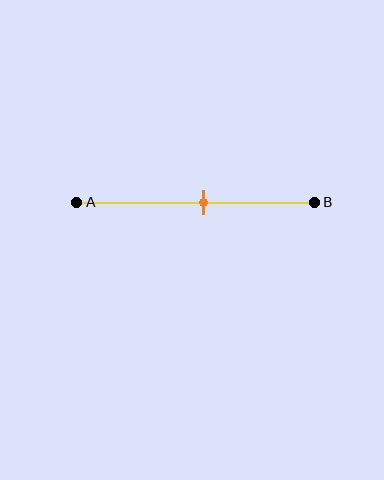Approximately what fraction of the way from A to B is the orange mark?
The orange mark is approximately 55% of the way from A to B.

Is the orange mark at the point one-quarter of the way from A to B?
No, the mark is at about 55% from A, not at the 25% one-quarter point.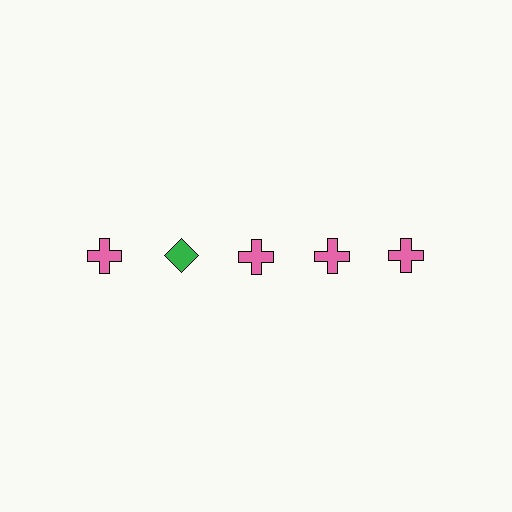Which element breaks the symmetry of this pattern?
The green diamond in the top row, second from left column breaks the symmetry. All other shapes are pink crosses.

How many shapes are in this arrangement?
There are 5 shapes arranged in a grid pattern.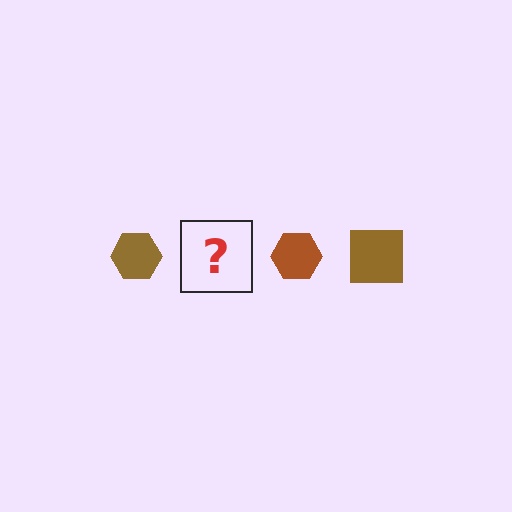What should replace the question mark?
The question mark should be replaced with a brown square.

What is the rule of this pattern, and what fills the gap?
The rule is that the pattern cycles through hexagon, square shapes in brown. The gap should be filled with a brown square.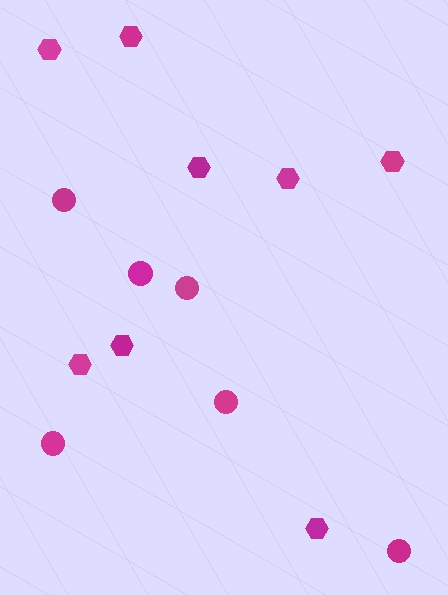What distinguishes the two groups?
There are 2 groups: one group of hexagons (8) and one group of circles (6).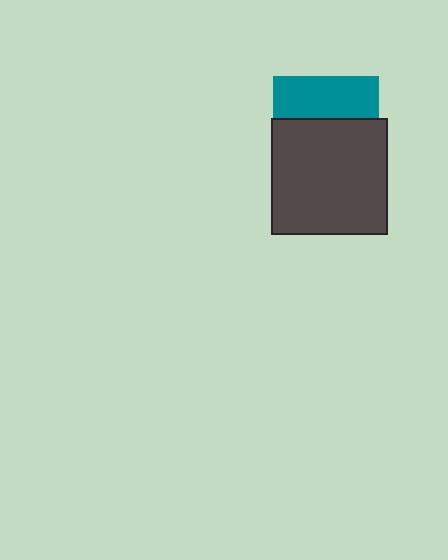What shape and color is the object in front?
The object in front is a dark gray square.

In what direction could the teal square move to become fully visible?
The teal square could move up. That would shift it out from behind the dark gray square entirely.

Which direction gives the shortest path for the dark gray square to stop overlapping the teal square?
Moving down gives the shortest separation.